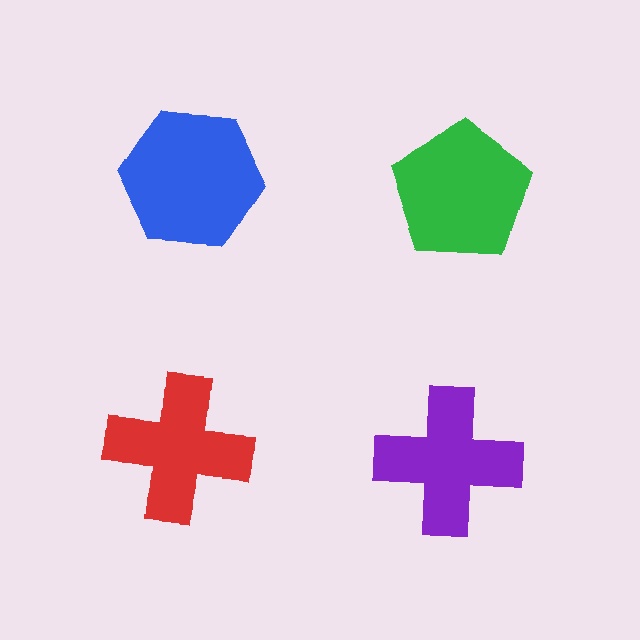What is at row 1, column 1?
A blue hexagon.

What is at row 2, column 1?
A red cross.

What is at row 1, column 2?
A green pentagon.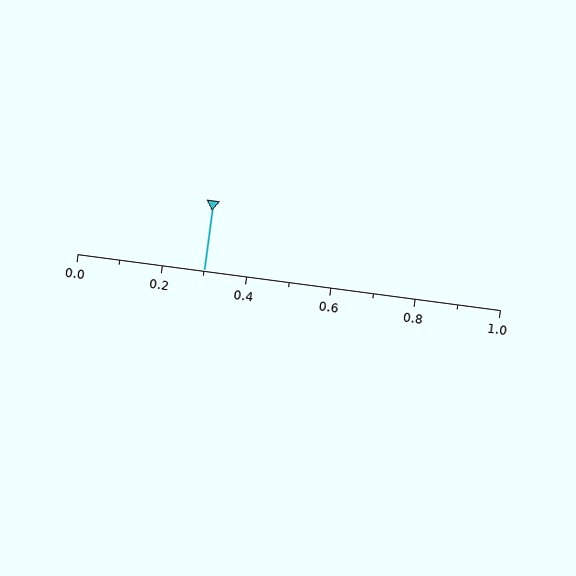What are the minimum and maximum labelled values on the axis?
The axis runs from 0.0 to 1.0.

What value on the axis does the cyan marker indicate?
The marker indicates approximately 0.3.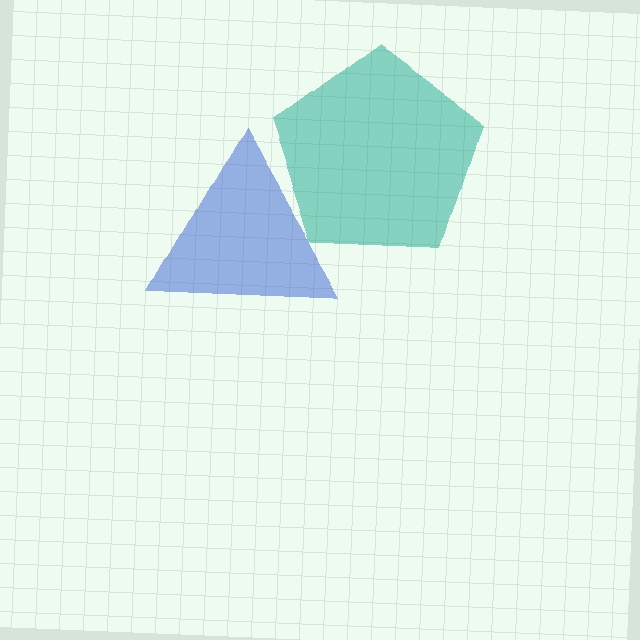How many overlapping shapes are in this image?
There are 2 overlapping shapes in the image.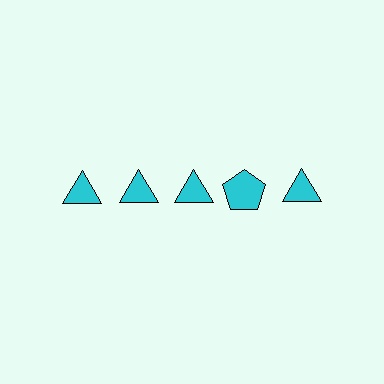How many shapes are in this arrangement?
There are 5 shapes arranged in a grid pattern.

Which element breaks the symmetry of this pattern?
The cyan pentagon in the top row, second from right column breaks the symmetry. All other shapes are cyan triangles.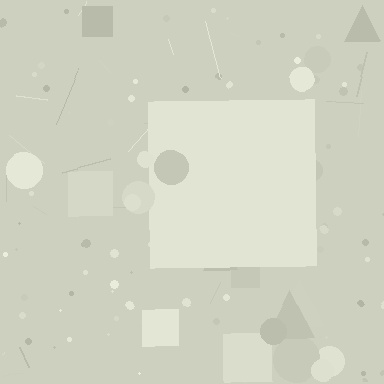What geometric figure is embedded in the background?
A square is embedded in the background.